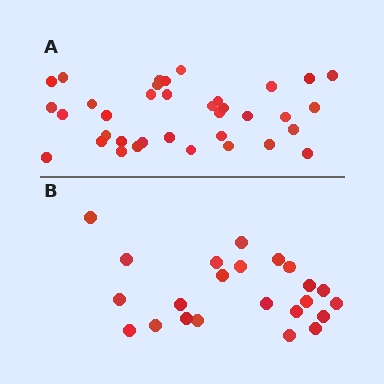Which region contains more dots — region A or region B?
Region A (the top region) has more dots.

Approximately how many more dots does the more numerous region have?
Region A has approximately 15 more dots than region B.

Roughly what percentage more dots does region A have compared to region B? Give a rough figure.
About 55% more.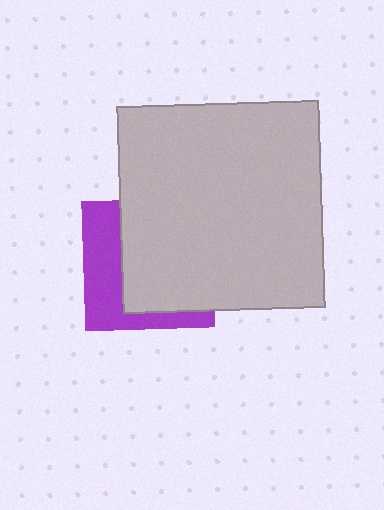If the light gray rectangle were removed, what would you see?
You would see the complete purple square.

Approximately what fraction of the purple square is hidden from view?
Roughly 62% of the purple square is hidden behind the light gray rectangle.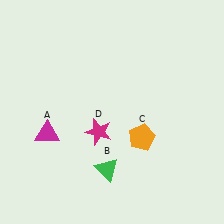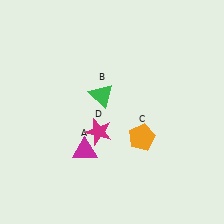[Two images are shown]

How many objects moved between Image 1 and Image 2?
2 objects moved between the two images.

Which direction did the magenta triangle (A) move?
The magenta triangle (A) moved right.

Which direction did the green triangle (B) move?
The green triangle (B) moved up.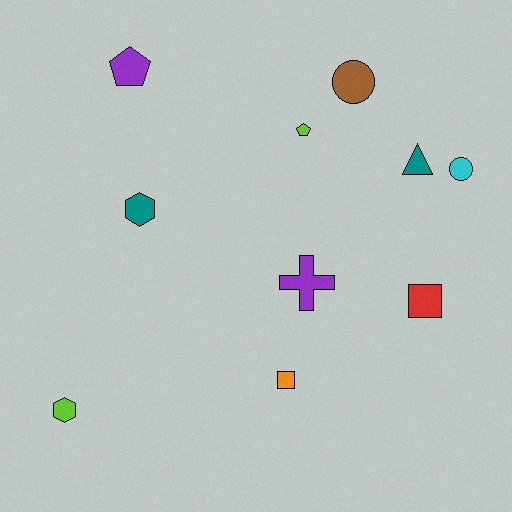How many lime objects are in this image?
There are 2 lime objects.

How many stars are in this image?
There are no stars.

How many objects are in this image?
There are 10 objects.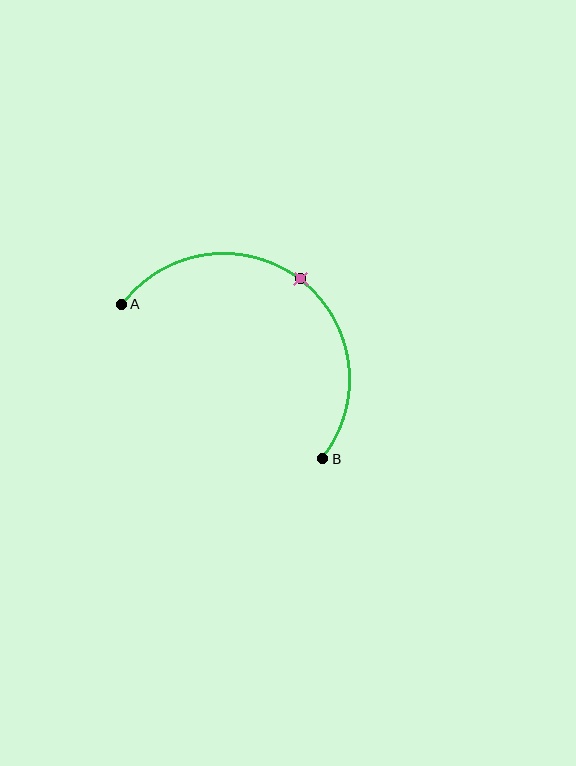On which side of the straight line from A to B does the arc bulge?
The arc bulges above and to the right of the straight line connecting A and B.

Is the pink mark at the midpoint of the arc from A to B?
Yes. The pink mark lies on the arc at equal arc-length from both A and B — it is the arc midpoint.